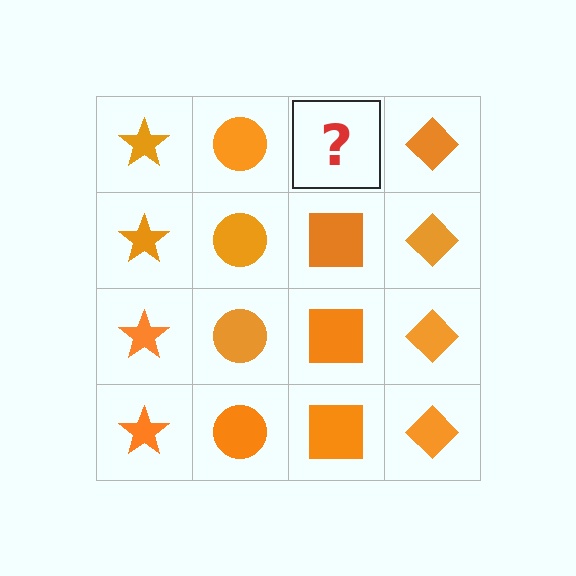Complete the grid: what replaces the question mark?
The question mark should be replaced with an orange square.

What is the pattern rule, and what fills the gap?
The rule is that each column has a consistent shape. The gap should be filled with an orange square.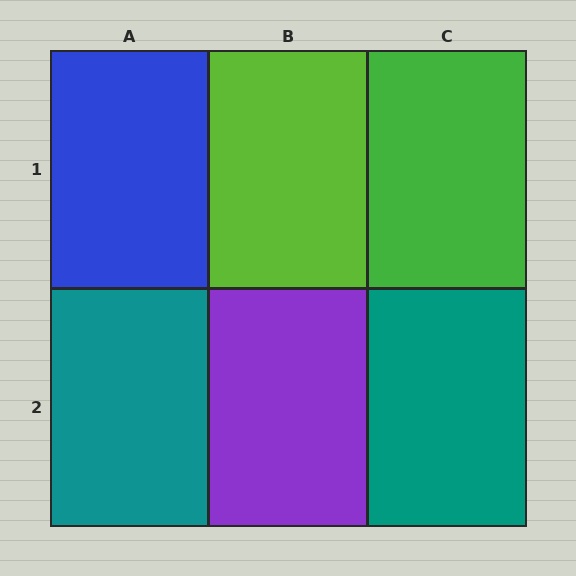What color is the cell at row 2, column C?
Teal.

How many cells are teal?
2 cells are teal.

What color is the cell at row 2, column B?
Purple.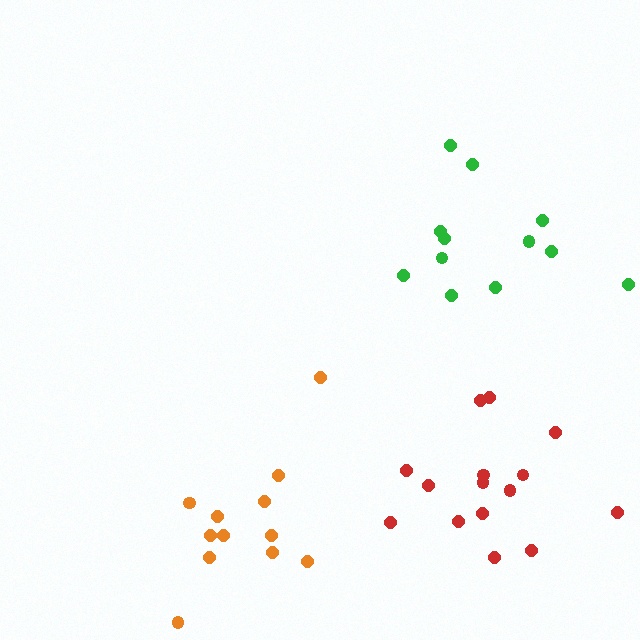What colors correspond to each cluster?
The clusters are colored: red, green, orange.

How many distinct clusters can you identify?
There are 3 distinct clusters.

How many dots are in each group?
Group 1: 15 dots, Group 2: 12 dots, Group 3: 12 dots (39 total).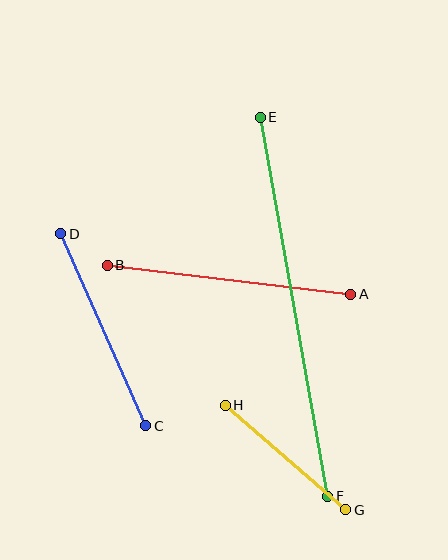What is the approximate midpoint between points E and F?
The midpoint is at approximately (294, 307) pixels.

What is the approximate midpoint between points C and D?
The midpoint is at approximately (103, 330) pixels.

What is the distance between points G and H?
The distance is approximately 160 pixels.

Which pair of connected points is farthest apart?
Points E and F are farthest apart.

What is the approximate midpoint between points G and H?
The midpoint is at approximately (285, 457) pixels.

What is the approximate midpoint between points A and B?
The midpoint is at approximately (229, 280) pixels.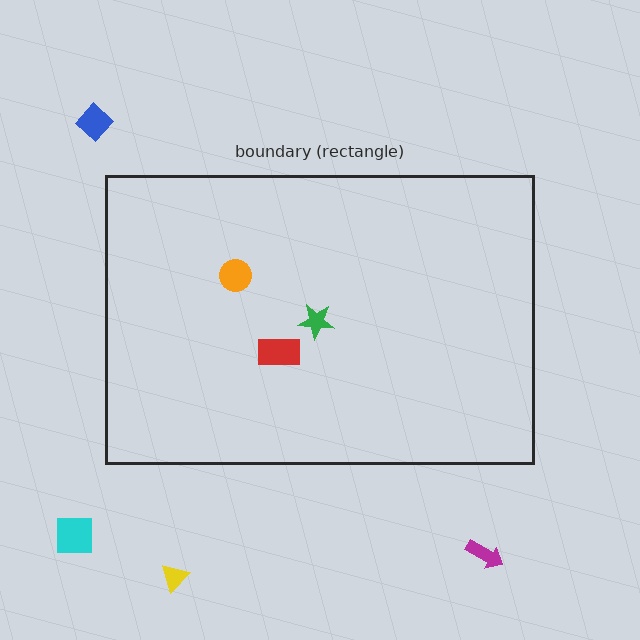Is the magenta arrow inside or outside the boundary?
Outside.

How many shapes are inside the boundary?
3 inside, 4 outside.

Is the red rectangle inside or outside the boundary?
Inside.